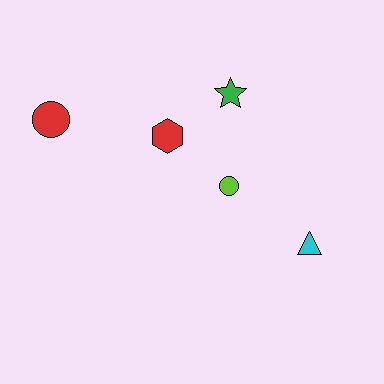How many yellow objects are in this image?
There are no yellow objects.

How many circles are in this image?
There are 2 circles.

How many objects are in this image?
There are 5 objects.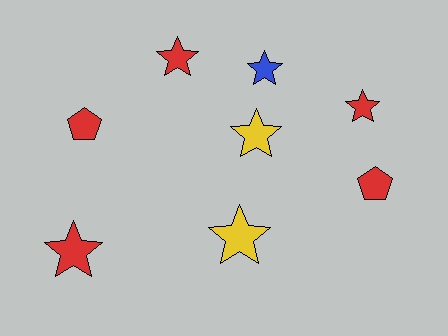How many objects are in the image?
There are 8 objects.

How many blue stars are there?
There is 1 blue star.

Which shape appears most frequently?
Star, with 6 objects.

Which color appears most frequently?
Red, with 5 objects.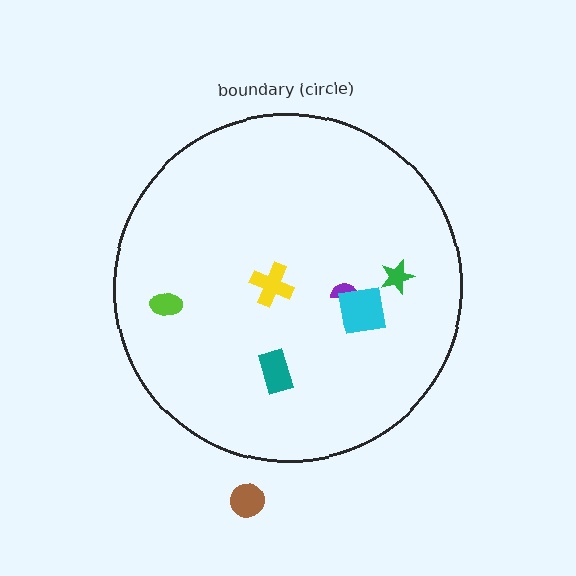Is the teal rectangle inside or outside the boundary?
Inside.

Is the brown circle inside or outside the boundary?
Outside.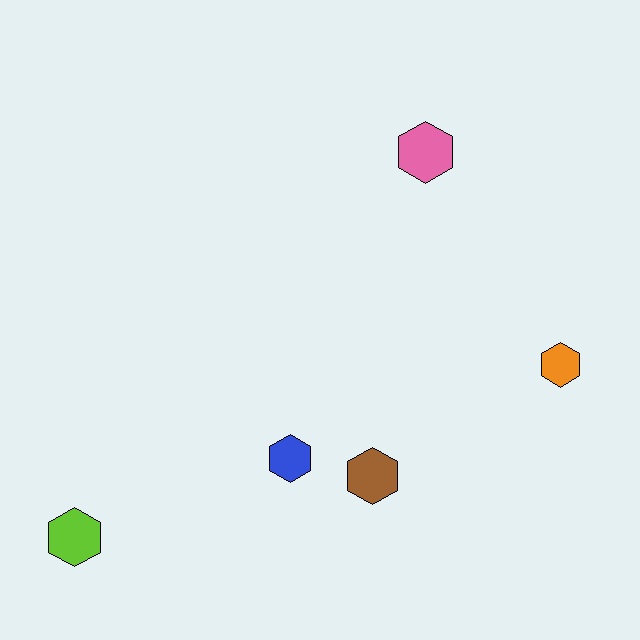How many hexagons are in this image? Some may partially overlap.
There are 5 hexagons.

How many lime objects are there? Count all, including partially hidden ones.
There is 1 lime object.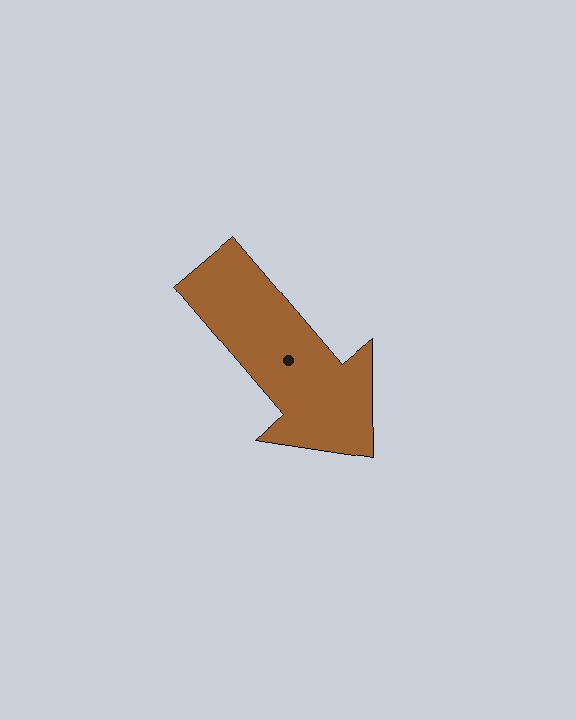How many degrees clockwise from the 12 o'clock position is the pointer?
Approximately 140 degrees.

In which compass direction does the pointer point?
Southeast.